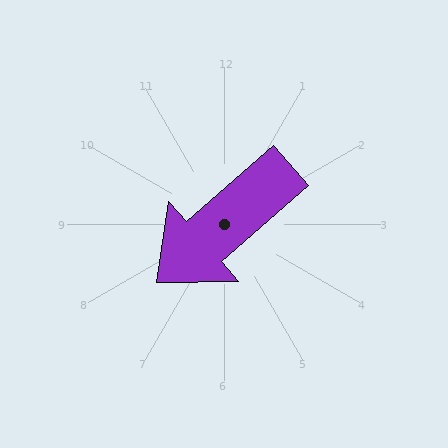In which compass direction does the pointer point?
Southwest.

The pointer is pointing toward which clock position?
Roughly 8 o'clock.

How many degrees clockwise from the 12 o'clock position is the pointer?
Approximately 229 degrees.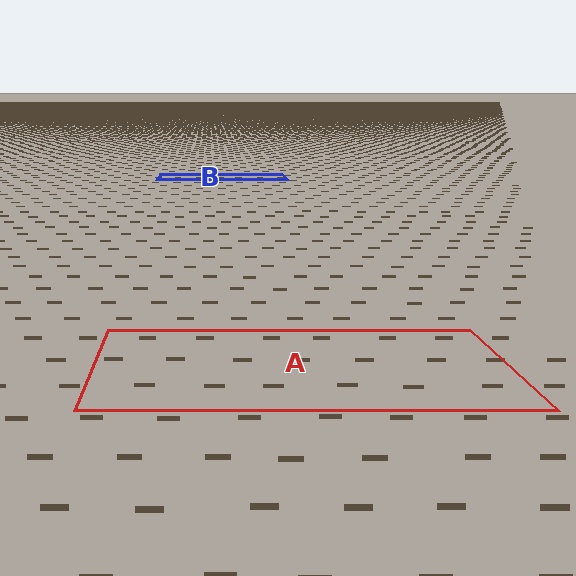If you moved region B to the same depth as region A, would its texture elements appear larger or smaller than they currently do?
They would appear larger. At a closer depth, the same texture elements are projected at a bigger on-screen size.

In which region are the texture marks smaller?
The texture marks are smaller in region B, because it is farther away.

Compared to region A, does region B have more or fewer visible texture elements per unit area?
Region B has more texture elements per unit area — they are packed more densely because it is farther away.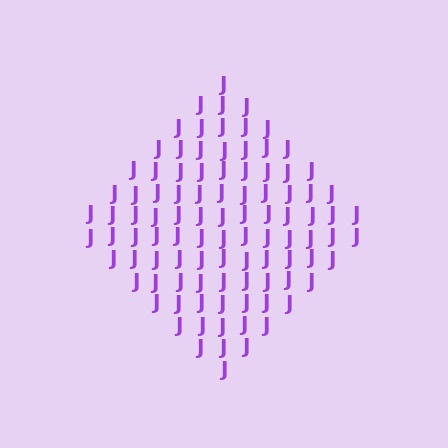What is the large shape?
The large shape is a diamond.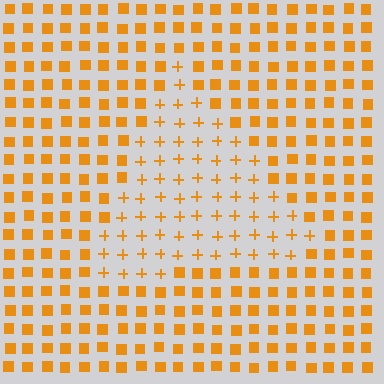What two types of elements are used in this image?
The image uses plus signs inside the triangle region and squares outside it.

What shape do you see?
I see a triangle.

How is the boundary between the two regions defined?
The boundary is defined by a change in element shape: plus signs inside vs. squares outside. All elements share the same color and spacing.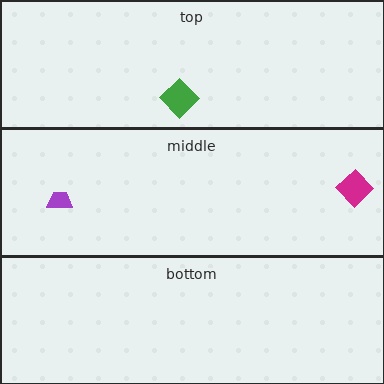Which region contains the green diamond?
The top region.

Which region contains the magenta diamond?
The middle region.